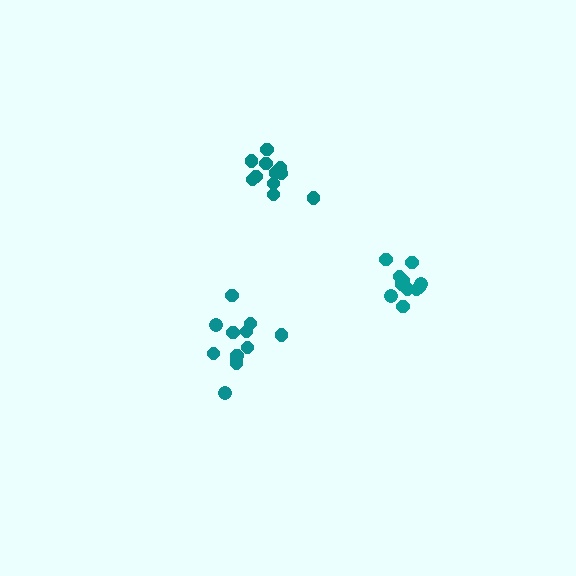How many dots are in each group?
Group 1: 12 dots, Group 2: 11 dots, Group 3: 13 dots (36 total).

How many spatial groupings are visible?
There are 3 spatial groupings.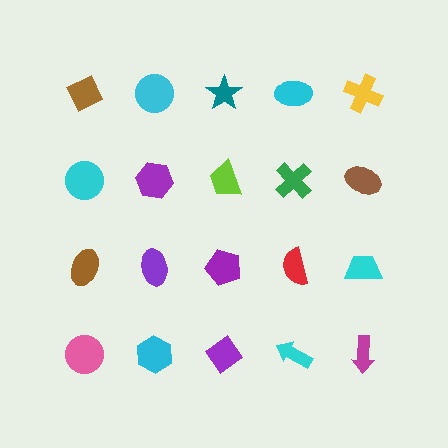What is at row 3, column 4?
A red semicircle.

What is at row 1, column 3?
A teal star.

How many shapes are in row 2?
5 shapes.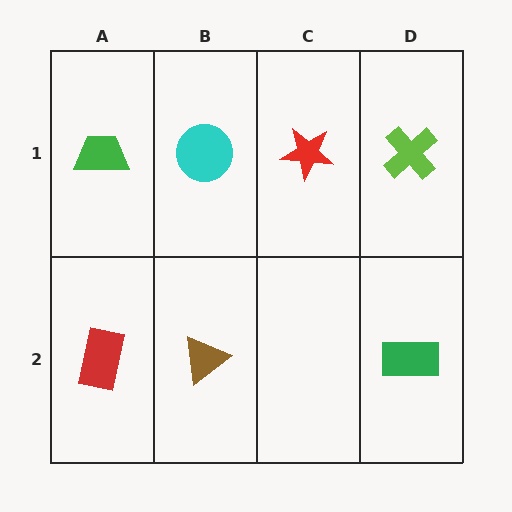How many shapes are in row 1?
4 shapes.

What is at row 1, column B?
A cyan circle.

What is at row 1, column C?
A red star.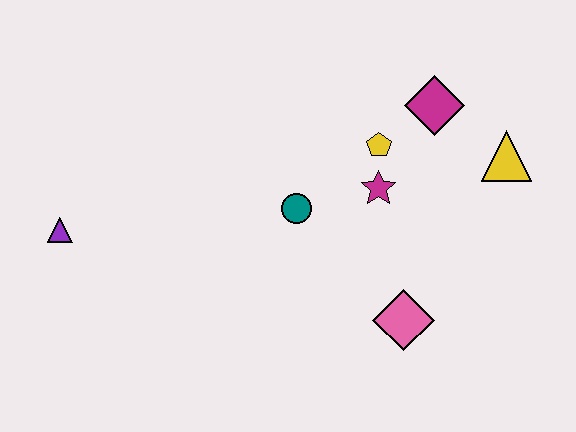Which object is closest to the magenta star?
The yellow pentagon is closest to the magenta star.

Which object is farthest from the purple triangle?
The yellow triangle is farthest from the purple triangle.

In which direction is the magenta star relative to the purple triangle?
The magenta star is to the right of the purple triangle.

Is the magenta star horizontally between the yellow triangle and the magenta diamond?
No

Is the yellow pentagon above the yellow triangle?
Yes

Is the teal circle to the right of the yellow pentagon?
No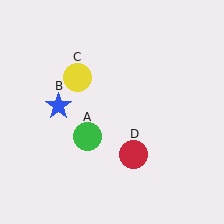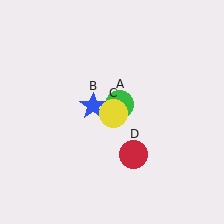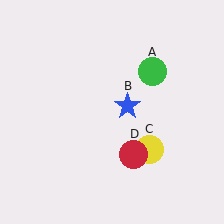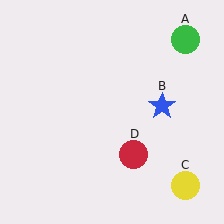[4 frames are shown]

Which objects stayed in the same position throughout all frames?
Red circle (object D) remained stationary.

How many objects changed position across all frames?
3 objects changed position: green circle (object A), blue star (object B), yellow circle (object C).